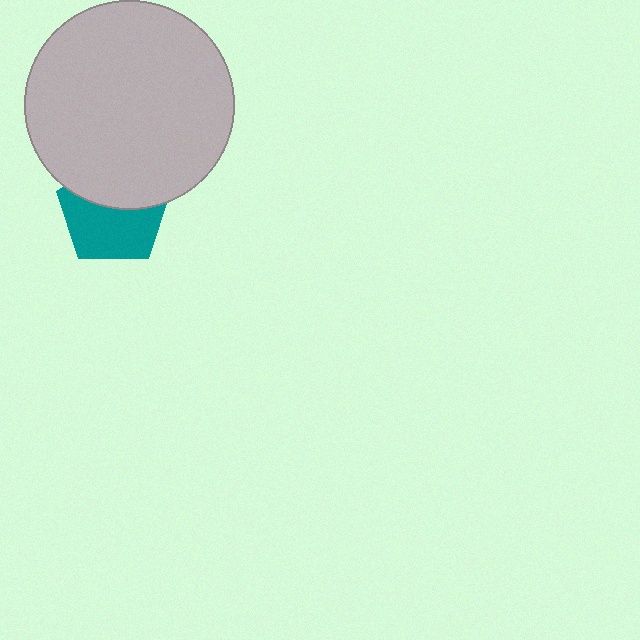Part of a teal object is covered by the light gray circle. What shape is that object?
It is a pentagon.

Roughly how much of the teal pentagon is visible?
About half of it is visible (roughly 57%).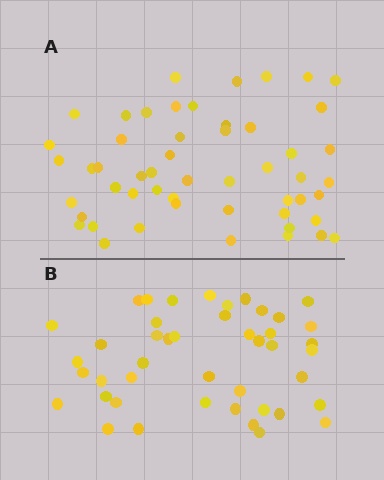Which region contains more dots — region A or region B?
Region A (the top region) has more dots.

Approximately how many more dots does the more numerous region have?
Region A has roughly 8 or so more dots than region B.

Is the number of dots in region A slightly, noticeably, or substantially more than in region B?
Region A has only slightly more — the two regions are fairly close. The ratio is roughly 1.2 to 1.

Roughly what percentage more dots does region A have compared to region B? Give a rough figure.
About 20% more.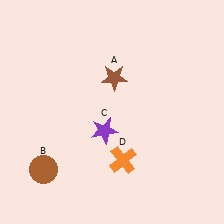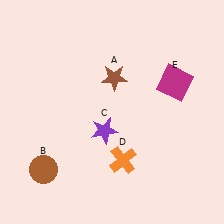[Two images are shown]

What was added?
A magenta square (E) was added in Image 2.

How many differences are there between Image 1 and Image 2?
There is 1 difference between the two images.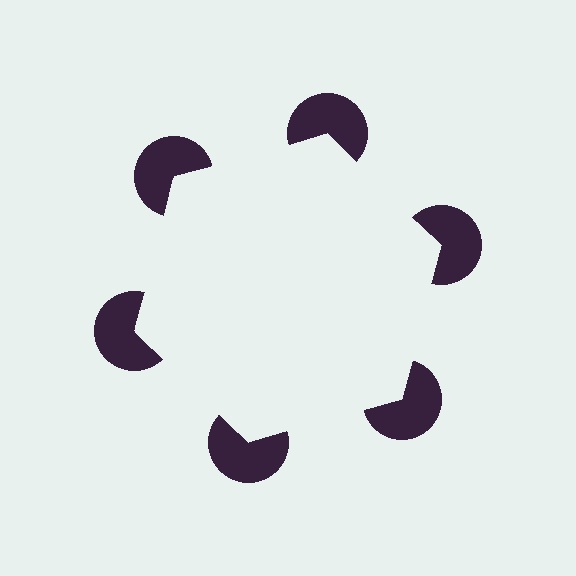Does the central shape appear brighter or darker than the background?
It typically appears slightly brighter than the background, even though no actual brightness change is drawn.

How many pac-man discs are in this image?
There are 6 — one at each vertex of the illusory hexagon.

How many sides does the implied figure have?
6 sides.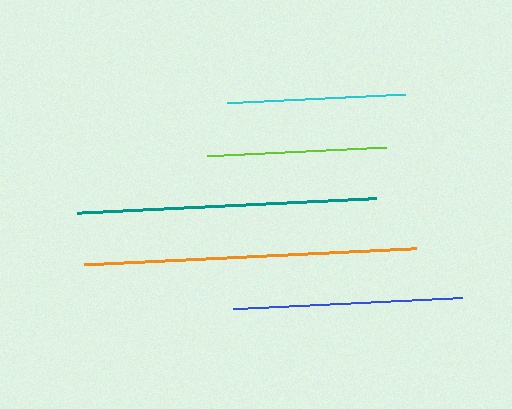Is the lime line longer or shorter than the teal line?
The teal line is longer than the lime line.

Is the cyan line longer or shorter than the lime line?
The lime line is longer than the cyan line.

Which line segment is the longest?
The orange line is the longest at approximately 333 pixels.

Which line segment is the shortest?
The cyan line is the shortest at approximately 178 pixels.